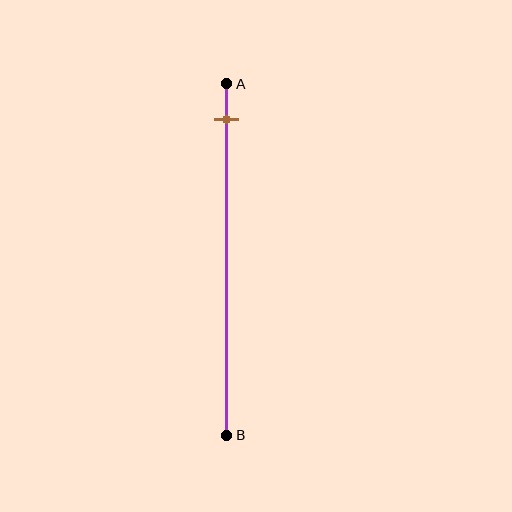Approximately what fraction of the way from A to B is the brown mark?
The brown mark is approximately 10% of the way from A to B.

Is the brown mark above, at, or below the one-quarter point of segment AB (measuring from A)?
The brown mark is above the one-quarter point of segment AB.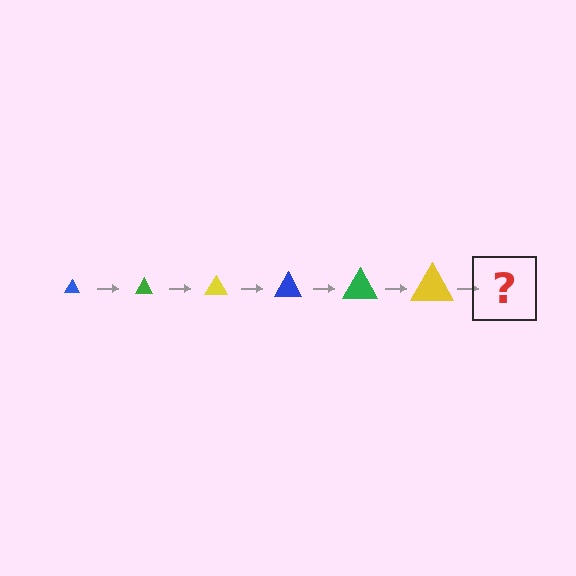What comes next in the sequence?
The next element should be a blue triangle, larger than the previous one.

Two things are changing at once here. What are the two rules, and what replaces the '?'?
The two rules are that the triangle grows larger each step and the color cycles through blue, green, and yellow. The '?' should be a blue triangle, larger than the previous one.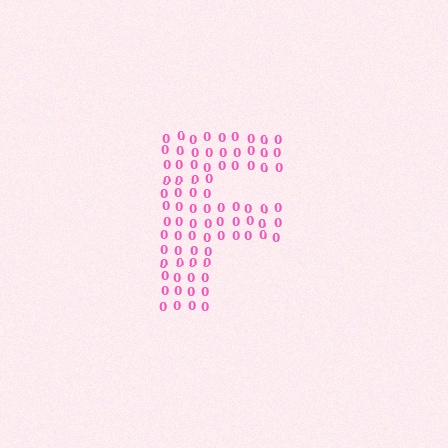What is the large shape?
The large shape is the letter F.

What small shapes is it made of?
It is made of small digit 0's.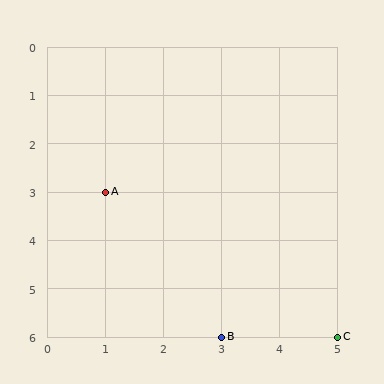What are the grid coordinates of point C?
Point C is at grid coordinates (5, 6).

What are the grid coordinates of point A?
Point A is at grid coordinates (1, 3).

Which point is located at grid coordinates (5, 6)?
Point C is at (5, 6).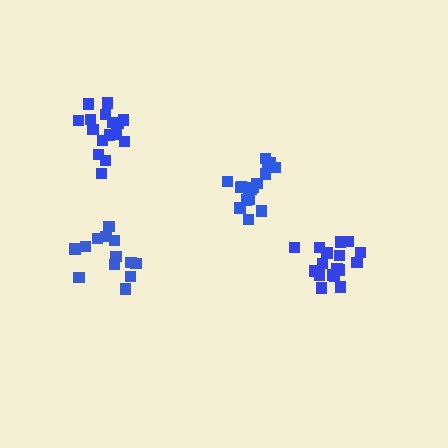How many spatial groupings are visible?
There are 4 spatial groupings.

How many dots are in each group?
Group 1: 17 dots, Group 2: 13 dots, Group 3: 16 dots, Group 4: 16 dots (62 total).